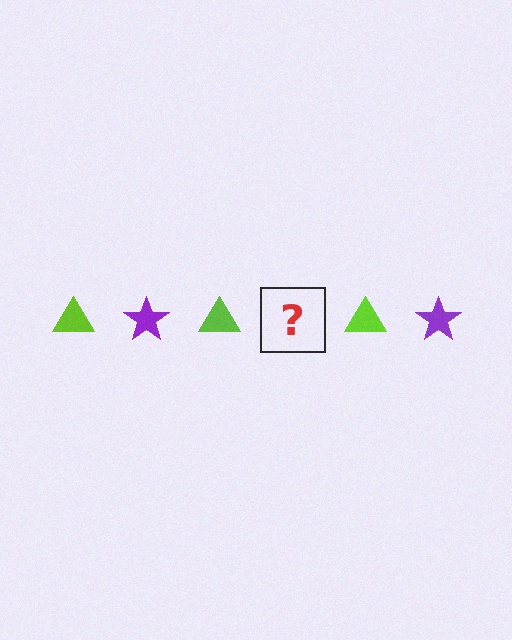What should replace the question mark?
The question mark should be replaced with a purple star.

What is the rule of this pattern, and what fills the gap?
The rule is that the pattern alternates between lime triangle and purple star. The gap should be filled with a purple star.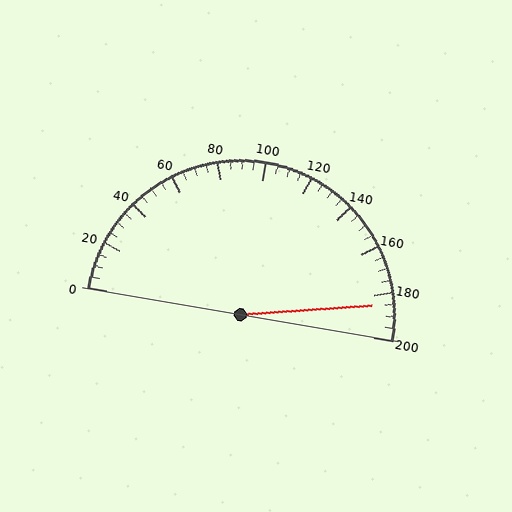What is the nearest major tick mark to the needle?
The nearest major tick mark is 180.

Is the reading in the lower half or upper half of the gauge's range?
The reading is in the upper half of the range (0 to 200).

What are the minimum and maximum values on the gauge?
The gauge ranges from 0 to 200.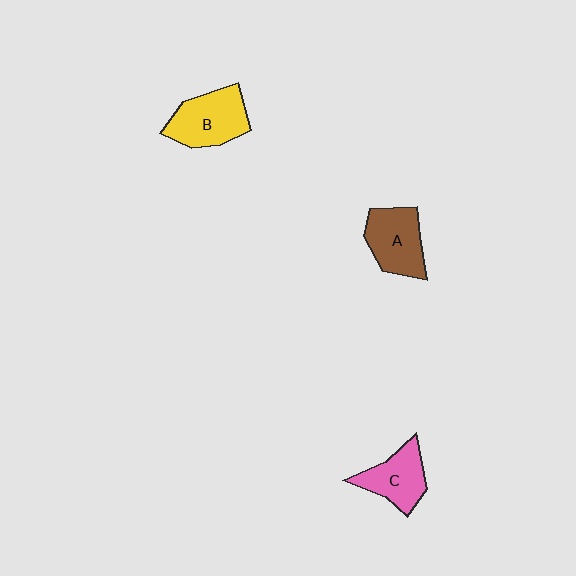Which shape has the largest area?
Shape B (yellow).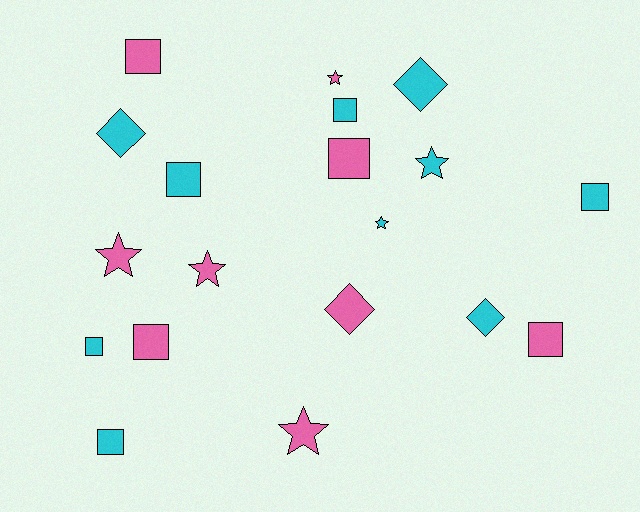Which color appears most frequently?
Cyan, with 10 objects.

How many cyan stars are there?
There are 2 cyan stars.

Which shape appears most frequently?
Square, with 9 objects.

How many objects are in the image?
There are 19 objects.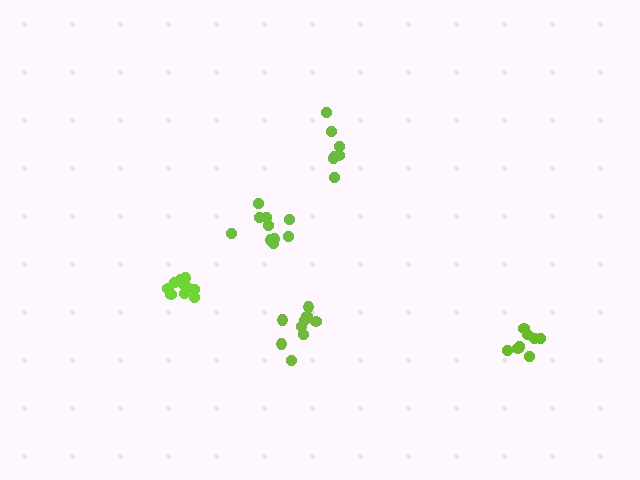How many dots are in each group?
Group 1: 9 dots, Group 2: 8 dots, Group 3: 10 dots, Group 4: 10 dots, Group 5: 7 dots (44 total).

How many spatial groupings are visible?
There are 5 spatial groupings.